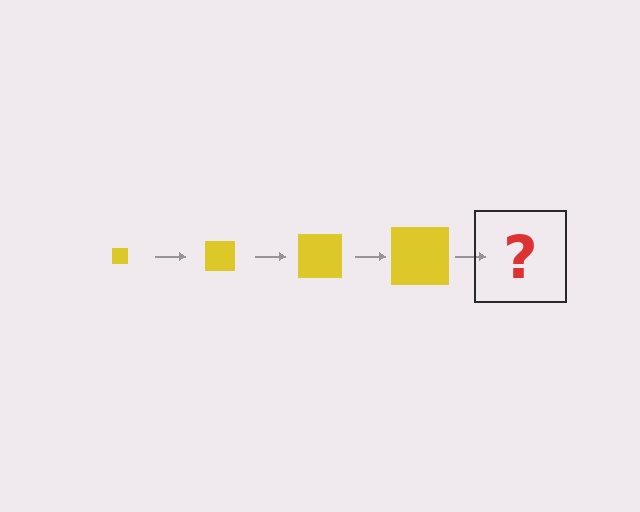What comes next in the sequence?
The next element should be a yellow square, larger than the previous one.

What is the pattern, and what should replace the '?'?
The pattern is that the square gets progressively larger each step. The '?' should be a yellow square, larger than the previous one.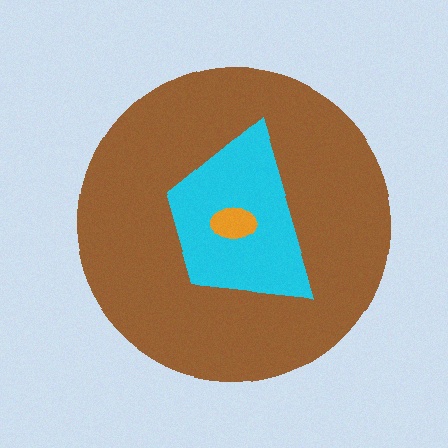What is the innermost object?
The orange ellipse.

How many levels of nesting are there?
3.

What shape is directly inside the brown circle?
The cyan trapezoid.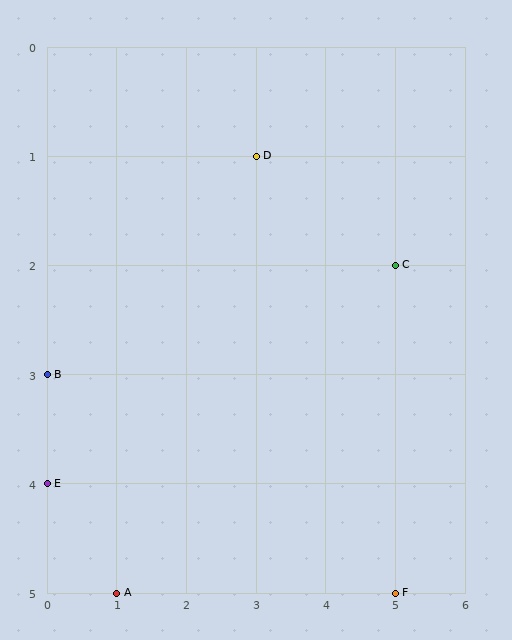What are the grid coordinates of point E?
Point E is at grid coordinates (0, 4).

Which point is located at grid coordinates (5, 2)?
Point C is at (5, 2).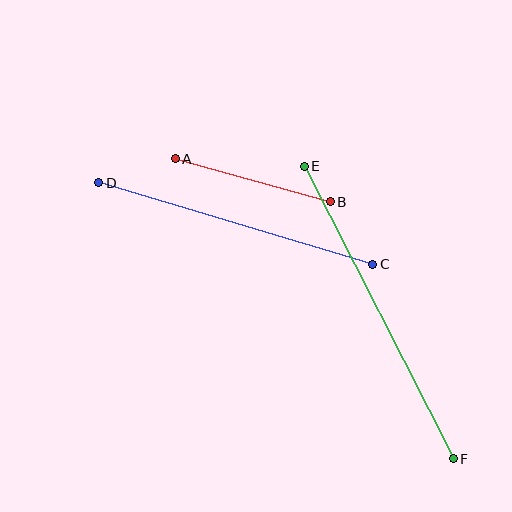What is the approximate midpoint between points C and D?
The midpoint is at approximately (236, 223) pixels.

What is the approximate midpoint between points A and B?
The midpoint is at approximately (253, 180) pixels.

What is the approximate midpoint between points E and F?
The midpoint is at approximately (379, 312) pixels.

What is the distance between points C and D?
The distance is approximately 286 pixels.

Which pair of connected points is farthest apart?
Points E and F are farthest apart.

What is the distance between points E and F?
The distance is approximately 328 pixels.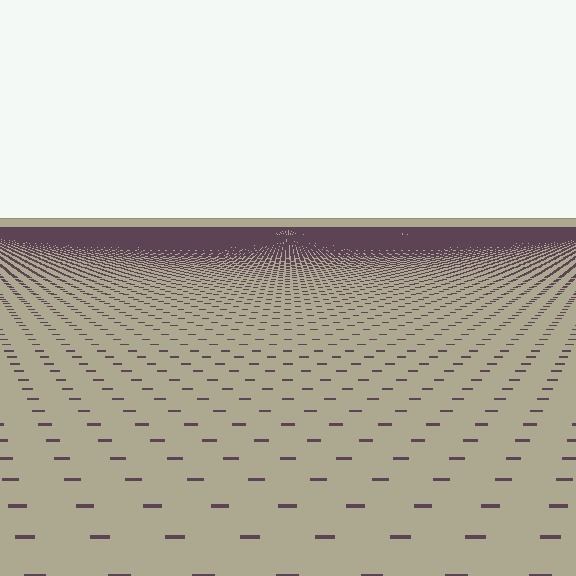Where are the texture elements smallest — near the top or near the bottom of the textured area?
Near the top.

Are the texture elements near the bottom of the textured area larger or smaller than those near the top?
Larger. Near the bottom, elements are closer to the viewer and appear at a bigger on-screen size.